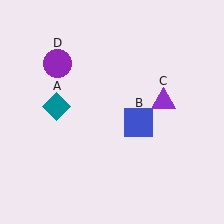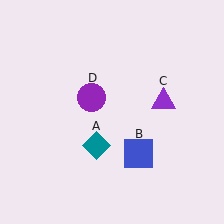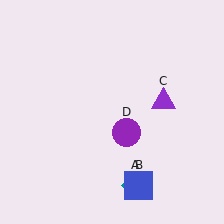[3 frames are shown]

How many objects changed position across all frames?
3 objects changed position: teal diamond (object A), blue square (object B), purple circle (object D).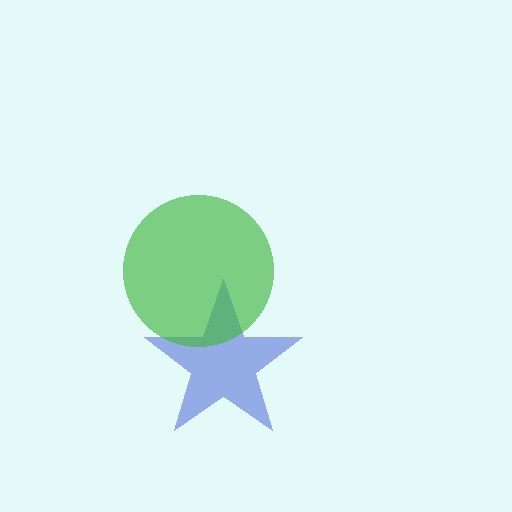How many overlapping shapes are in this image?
There are 2 overlapping shapes in the image.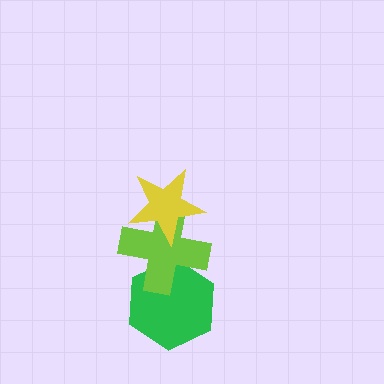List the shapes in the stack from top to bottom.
From top to bottom: the yellow star, the lime cross, the green hexagon.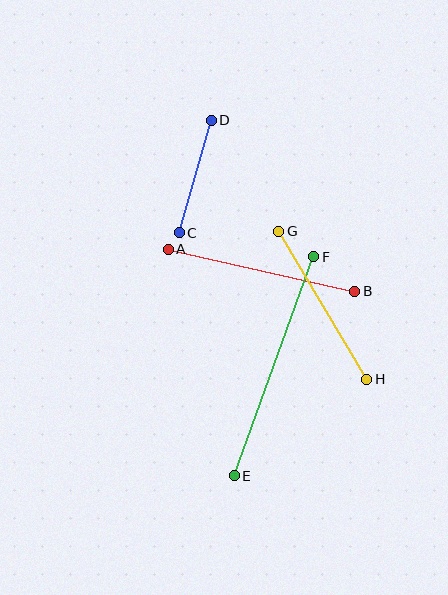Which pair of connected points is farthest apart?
Points E and F are farthest apart.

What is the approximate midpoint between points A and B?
The midpoint is at approximately (261, 270) pixels.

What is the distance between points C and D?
The distance is approximately 117 pixels.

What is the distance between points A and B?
The distance is approximately 191 pixels.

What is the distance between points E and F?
The distance is approximately 233 pixels.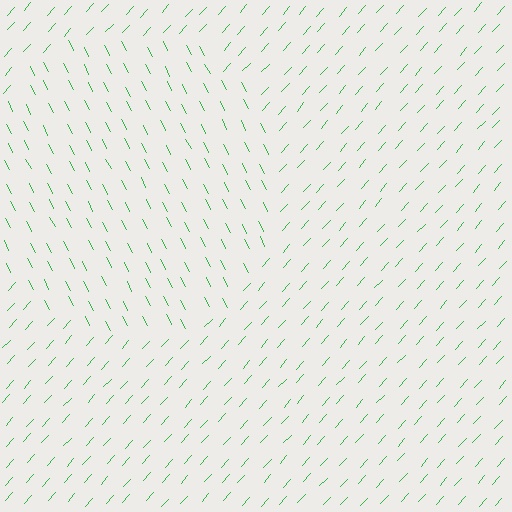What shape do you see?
I see a circle.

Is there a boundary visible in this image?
Yes, there is a texture boundary formed by a change in line orientation.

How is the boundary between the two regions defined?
The boundary is defined purely by a change in line orientation (approximately 69 degrees difference). All lines are the same color and thickness.